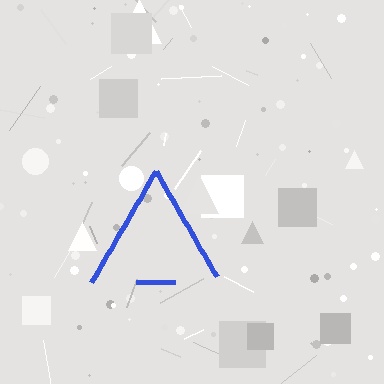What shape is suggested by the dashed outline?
The dashed outline suggests a triangle.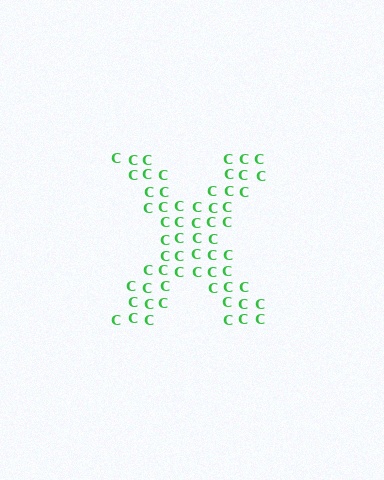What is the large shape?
The large shape is the letter X.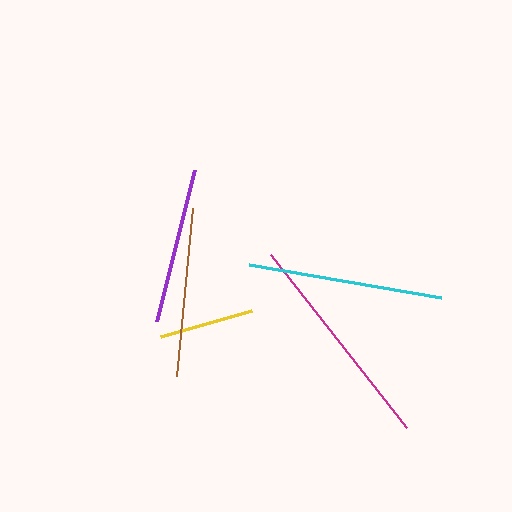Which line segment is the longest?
The magenta line is the longest at approximately 220 pixels.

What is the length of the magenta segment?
The magenta segment is approximately 220 pixels long.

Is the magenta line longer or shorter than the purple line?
The magenta line is longer than the purple line.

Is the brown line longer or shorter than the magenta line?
The magenta line is longer than the brown line.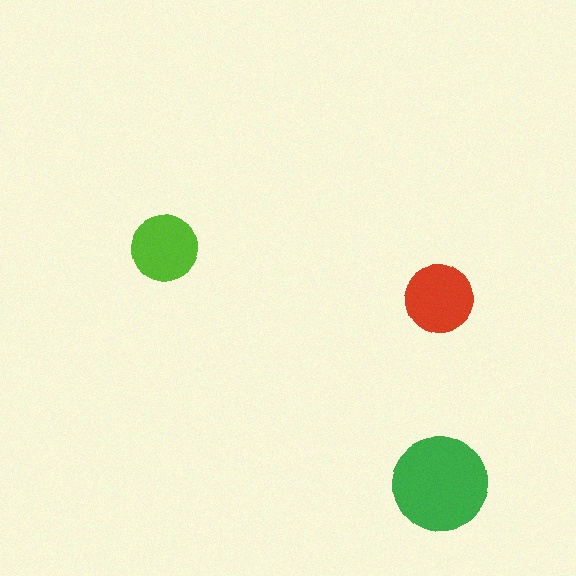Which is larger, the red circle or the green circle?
The green one.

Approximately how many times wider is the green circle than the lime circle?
About 1.5 times wider.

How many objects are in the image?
There are 3 objects in the image.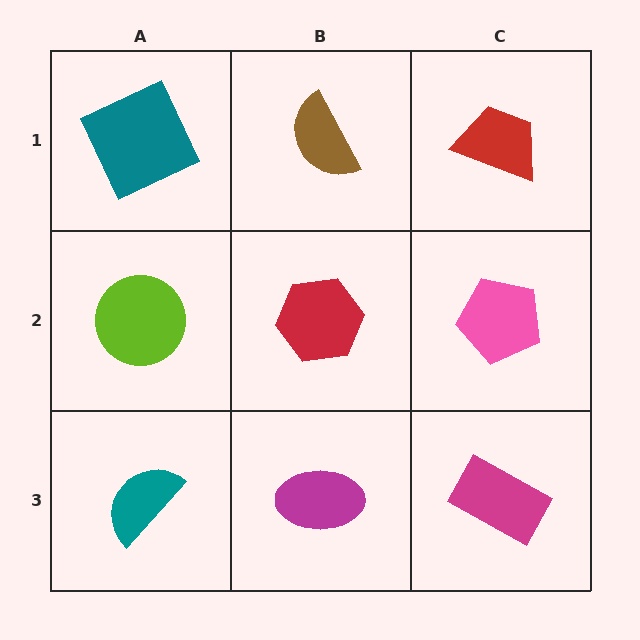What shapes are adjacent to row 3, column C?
A pink pentagon (row 2, column C), a magenta ellipse (row 3, column B).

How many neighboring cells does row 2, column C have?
3.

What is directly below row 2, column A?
A teal semicircle.